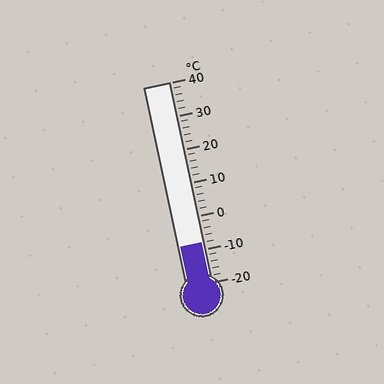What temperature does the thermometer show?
The thermometer shows approximately -8°C.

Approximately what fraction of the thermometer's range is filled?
The thermometer is filled to approximately 20% of its range.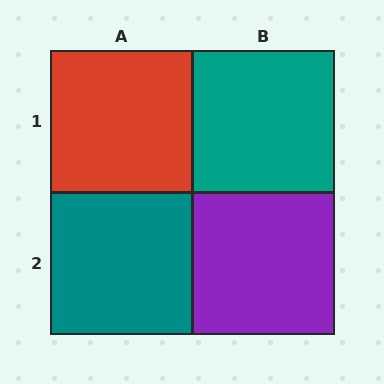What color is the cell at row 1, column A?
Red.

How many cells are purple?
1 cell is purple.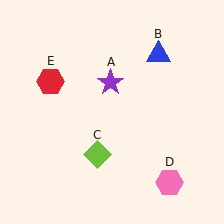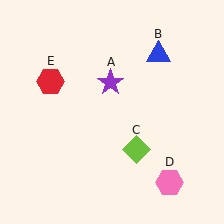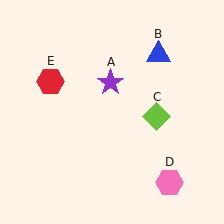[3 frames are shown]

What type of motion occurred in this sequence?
The lime diamond (object C) rotated counterclockwise around the center of the scene.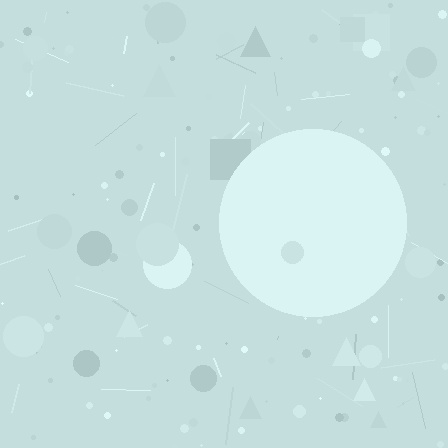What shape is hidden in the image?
A circle is hidden in the image.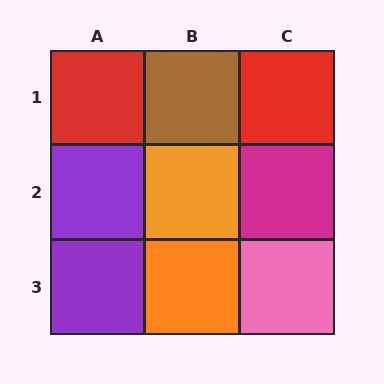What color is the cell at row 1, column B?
Brown.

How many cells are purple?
2 cells are purple.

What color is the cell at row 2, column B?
Orange.